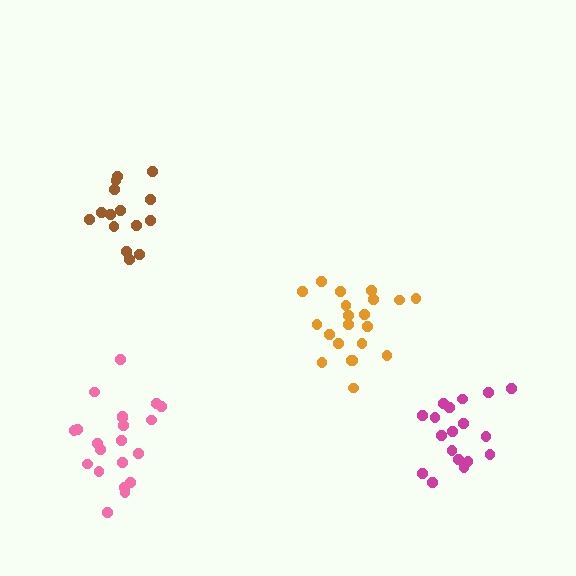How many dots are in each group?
Group 1: 15 dots, Group 2: 21 dots, Group 3: 21 dots, Group 4: 18 dots (75 total).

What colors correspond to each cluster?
The clusters are colored: brown, orange, pink, magenta.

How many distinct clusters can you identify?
There are 4 distinct clusters.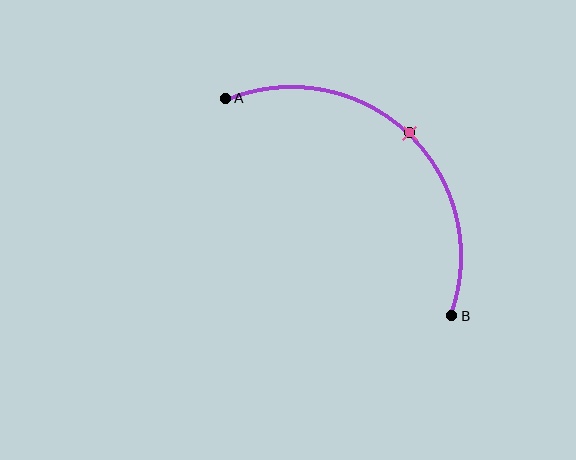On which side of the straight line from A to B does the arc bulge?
The arc bulges above and to the right of the straight line connecting A and B.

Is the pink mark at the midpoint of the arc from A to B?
Yes. The pink mark lies on the arc at equal arc-length from both A and B — it is the arc midpoint.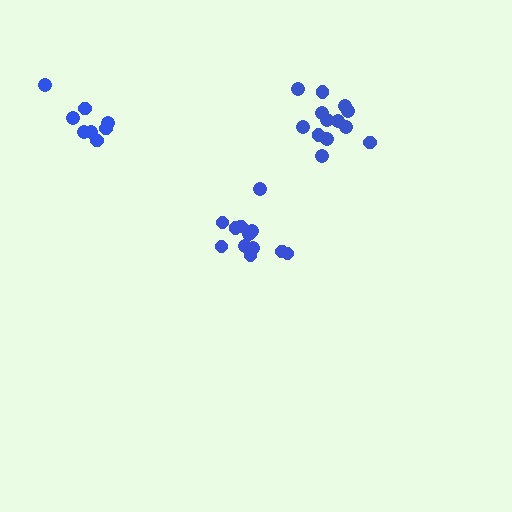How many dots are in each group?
Group 1: 13 dots, Group 2: 8 dots, Group 3: 13 dots (34 total).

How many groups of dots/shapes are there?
There are 3 groups.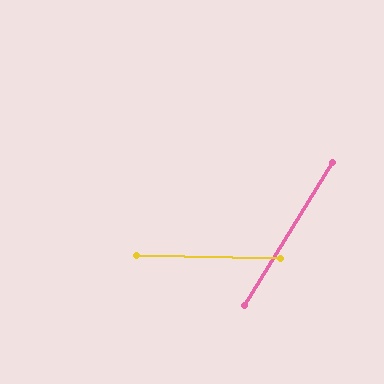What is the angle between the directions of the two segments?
Approximately 60 degrees.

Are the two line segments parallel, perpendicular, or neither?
Neither parallel nor perpendicular — they differ by about 60°.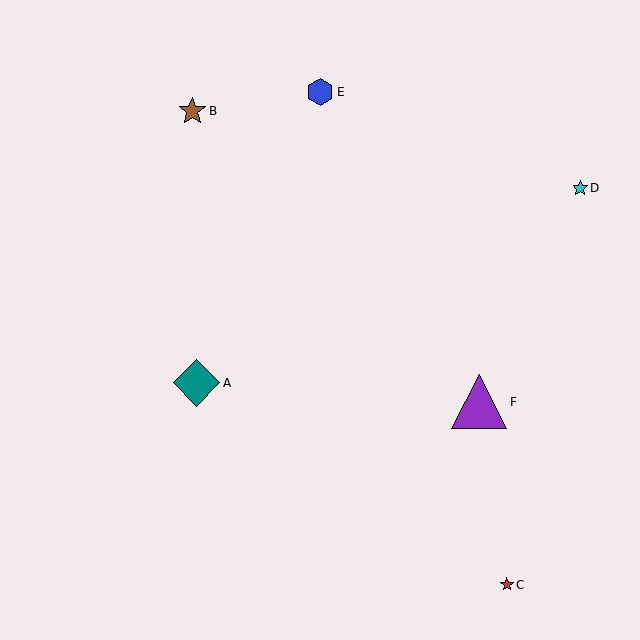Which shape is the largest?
The purple triangle (labeled F) is the largest.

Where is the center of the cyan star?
The center of the cyan star is at (580, 188).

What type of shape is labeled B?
Shape B is a brown star.